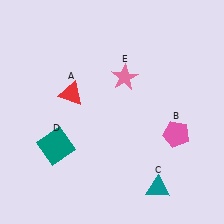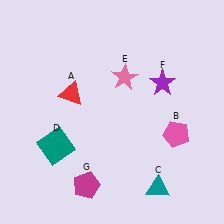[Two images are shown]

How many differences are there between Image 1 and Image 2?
There are 2 differences between the two images.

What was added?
A purple star (F), a magenta pentagon (G) were added in Image 2.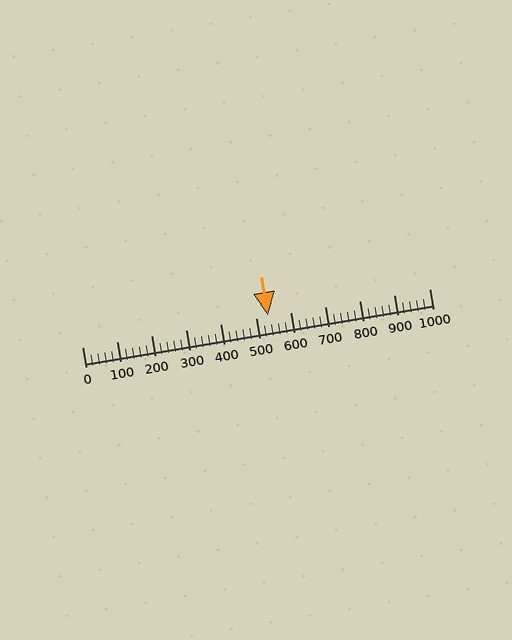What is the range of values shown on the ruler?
The ruler shows values from 0 to 1000.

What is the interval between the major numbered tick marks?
The major tick marks are spaced 100 units apart.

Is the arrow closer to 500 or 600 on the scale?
The arrow is closer to 500.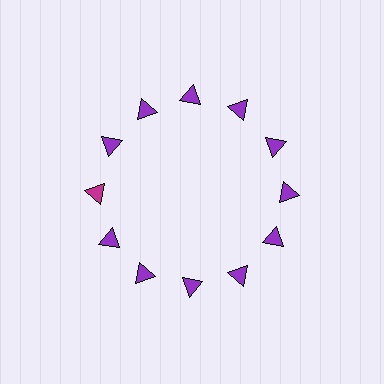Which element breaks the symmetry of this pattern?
The magenta triangle at roughly the 9 o'clock position breaks the symmetry. All other shapes are purple triangles.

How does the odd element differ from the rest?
It has a different color: magenta instead of purple.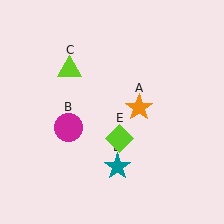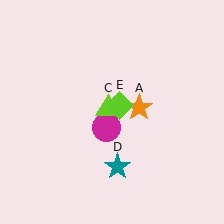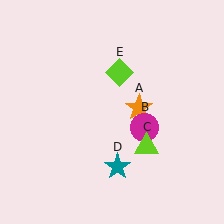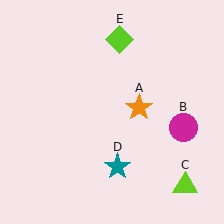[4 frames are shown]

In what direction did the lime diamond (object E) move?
The lime diamond (object E) moved up.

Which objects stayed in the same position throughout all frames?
Orange star (object A) and teal star (object D) remained stationary.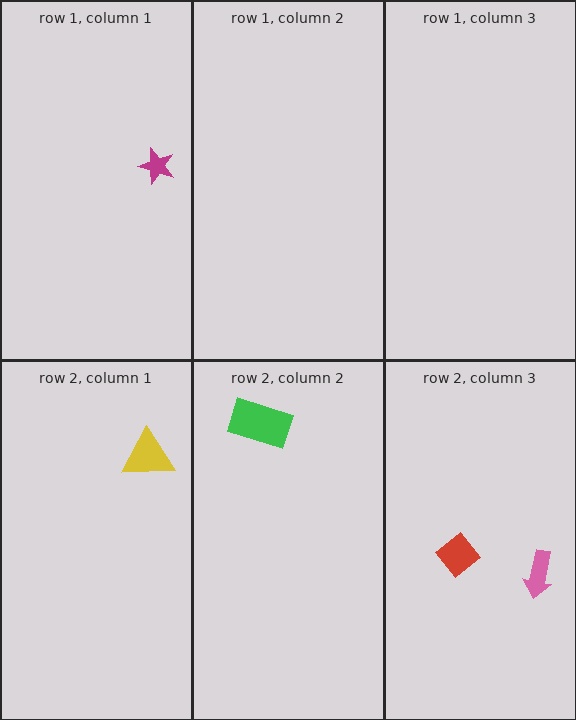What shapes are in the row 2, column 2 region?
The green rectangle.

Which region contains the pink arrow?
The row 2, column 3 region.